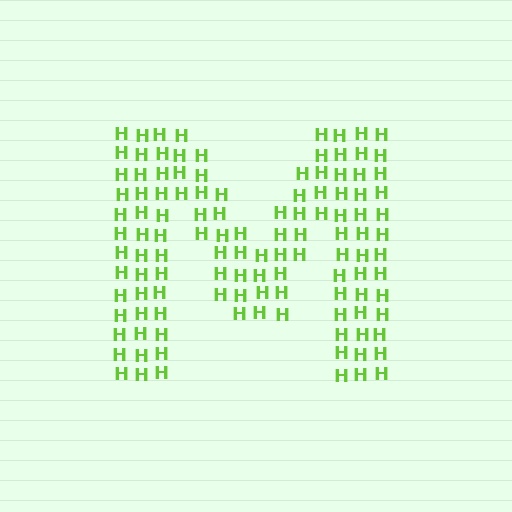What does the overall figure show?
The overall figure shows the letter M.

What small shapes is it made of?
It is made of small letter H's.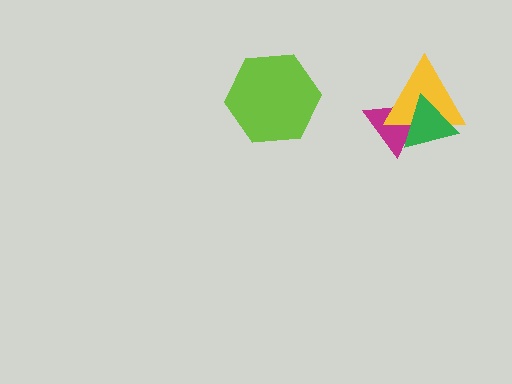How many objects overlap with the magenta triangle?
2 objects overlap with the magenta triangle.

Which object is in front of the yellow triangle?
The green triangle is in front of the yellow triangle.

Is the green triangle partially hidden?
No, no other shape covers it.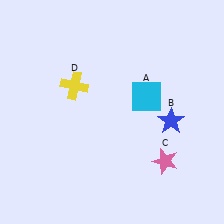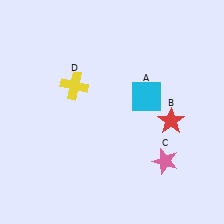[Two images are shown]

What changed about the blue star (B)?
In Image 1, B is blue. In Image 2, it changed to red.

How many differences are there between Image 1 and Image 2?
There is 1 difference between the two images.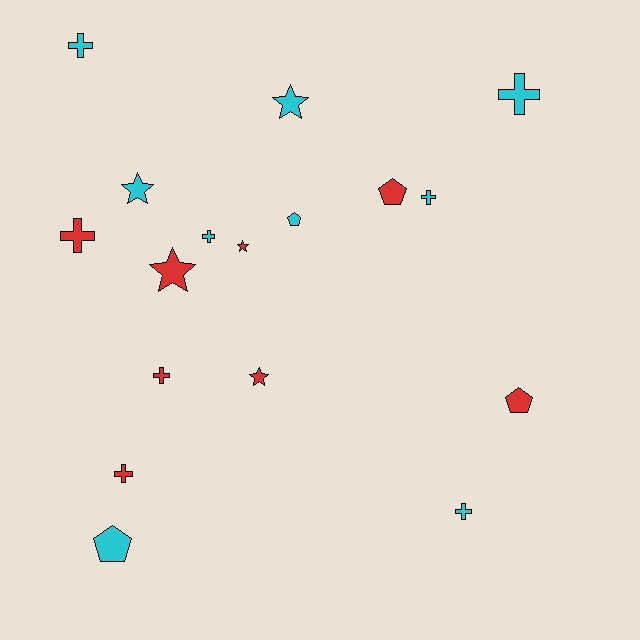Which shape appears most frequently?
Cross, with 8 objects.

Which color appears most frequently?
Cyan, with 9 objects.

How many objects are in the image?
There are 17 objects.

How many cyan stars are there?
There are 2 cyan stars.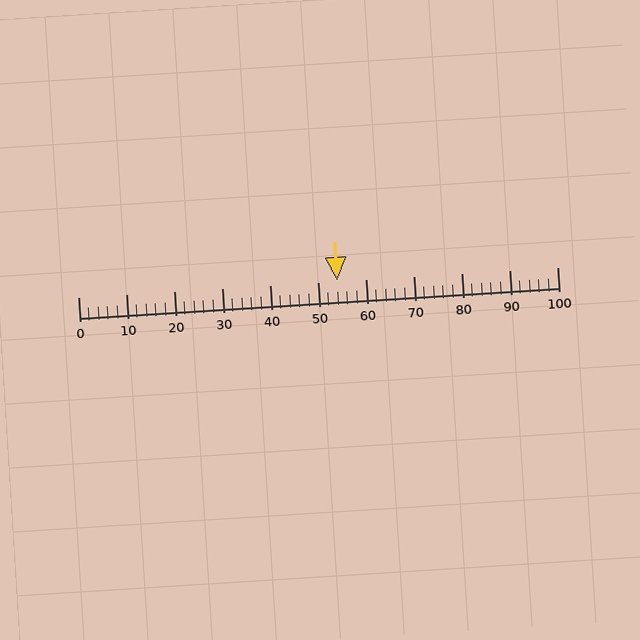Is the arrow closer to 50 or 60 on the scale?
The arrow is closer to 50.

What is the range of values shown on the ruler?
The ruler shows values from 0 to 100.